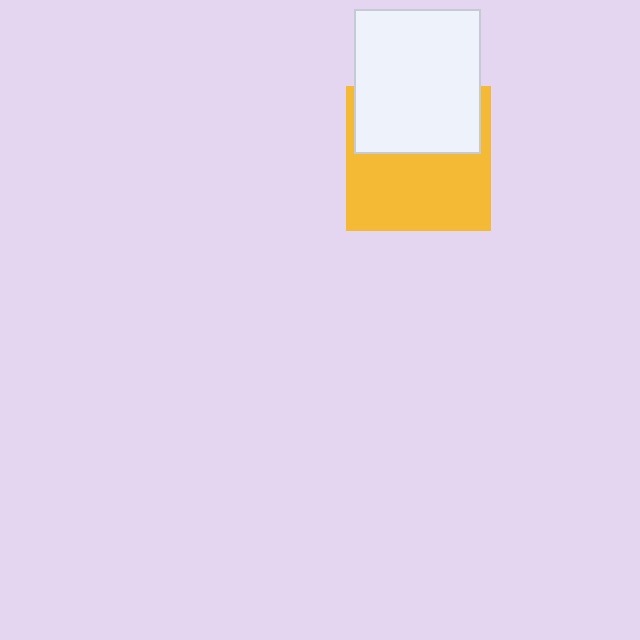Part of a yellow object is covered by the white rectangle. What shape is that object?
It is a square.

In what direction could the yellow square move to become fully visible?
The yellow square could move down. That would shift it out from behind the white rectangle entirely.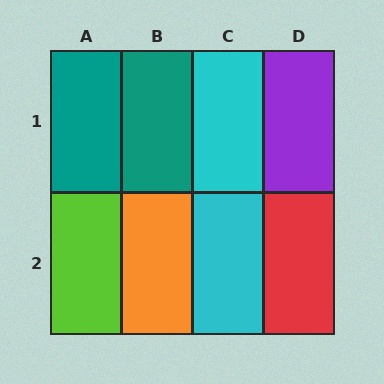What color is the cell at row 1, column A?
Teal.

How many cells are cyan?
2 cells are cyan.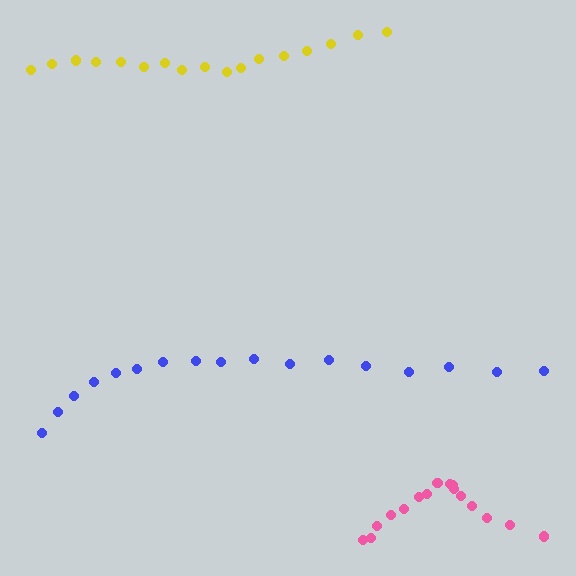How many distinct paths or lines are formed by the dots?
There are 3 distinct paths.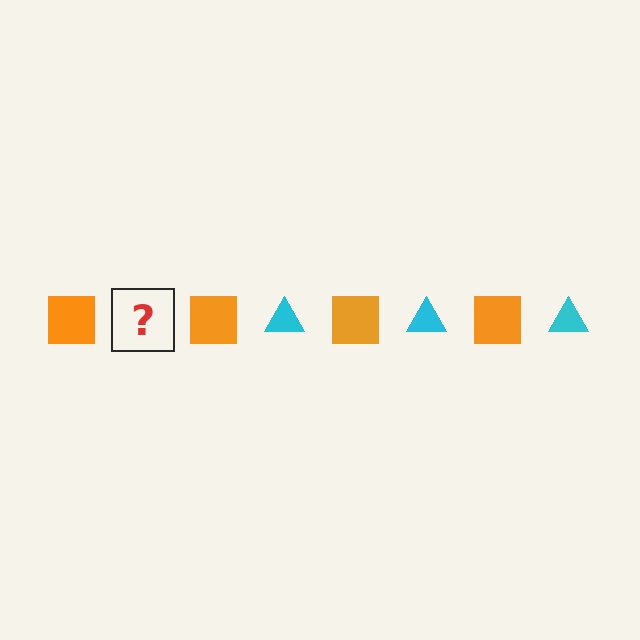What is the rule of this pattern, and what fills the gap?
The rule is that the pattern alternates between orange square and cyan triangle. The gap should be filled with a cyan triangle.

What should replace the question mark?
The question mark should be replaced with a cyan triangle.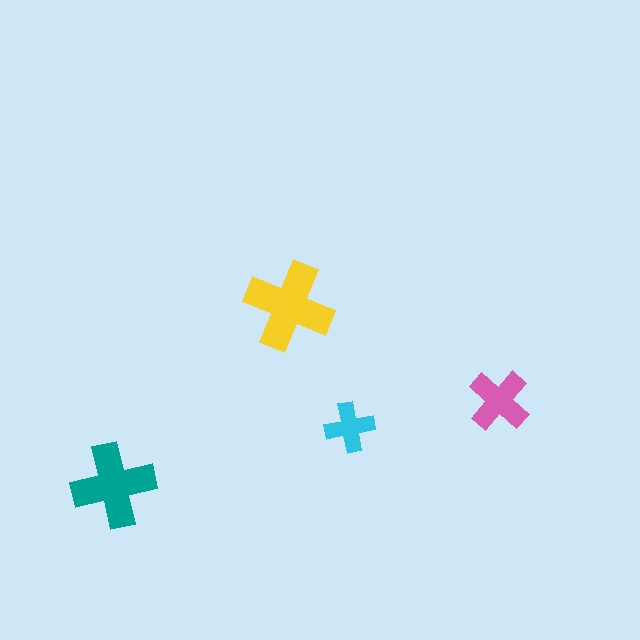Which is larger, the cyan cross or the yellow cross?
The yellow one.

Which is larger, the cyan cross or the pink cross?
The pink one.